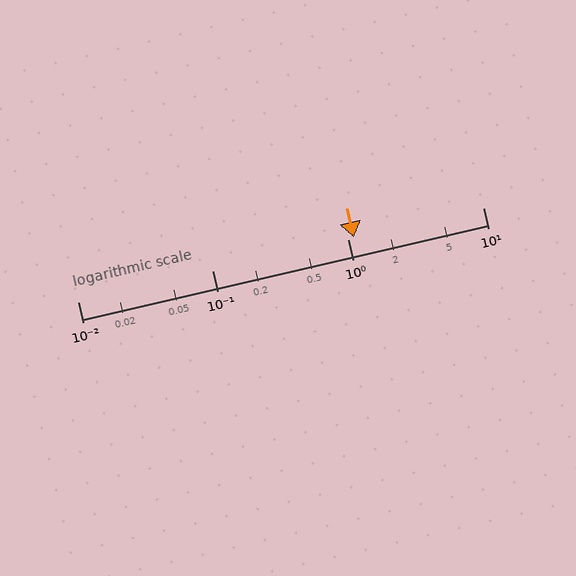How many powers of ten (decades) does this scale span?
The scale spans 3 decades, from 0.01 to 10.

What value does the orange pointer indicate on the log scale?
The pointer indicates approximately 1.1.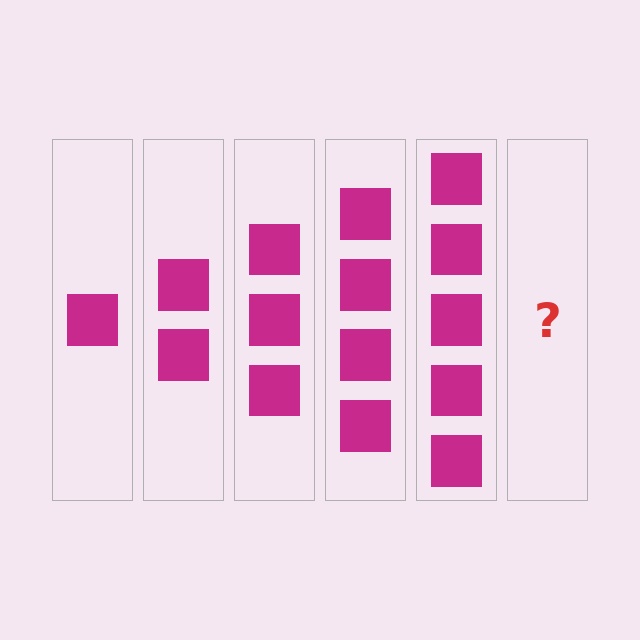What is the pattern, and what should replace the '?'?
The pattern is that each step adds one more square. The '?' should be 6 squares.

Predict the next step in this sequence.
The next step is 6 squares.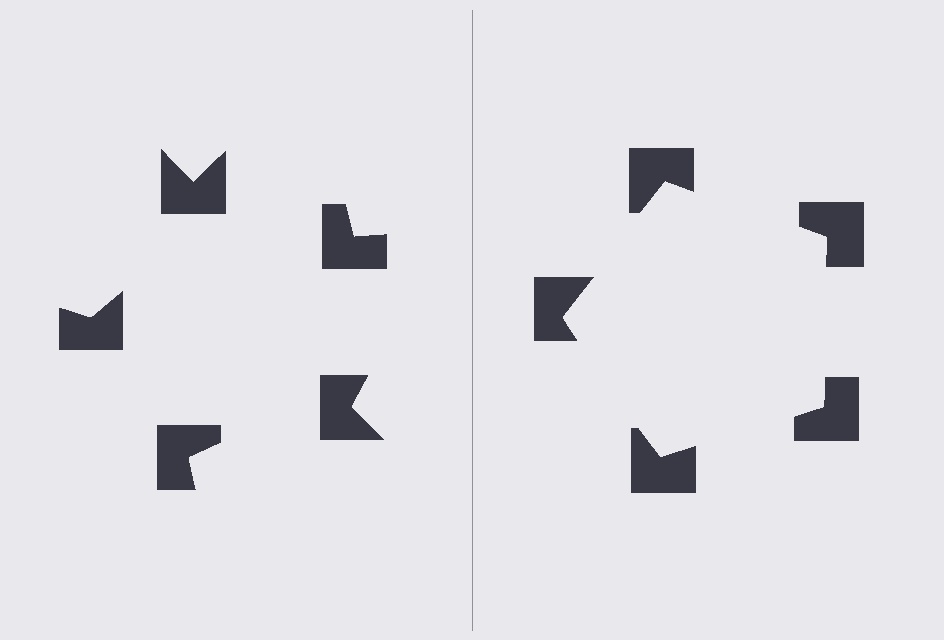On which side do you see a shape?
An illusory pentagon appears on the right side. On the left side the wedge cuts are rotated, so no coherent shape forms.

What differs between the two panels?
The notched squares are positioned identically on both sides; only the wedge orientations differ. On the right they align to a pentagon; on the left they are misaligned.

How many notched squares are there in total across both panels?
10 — 5 on each side.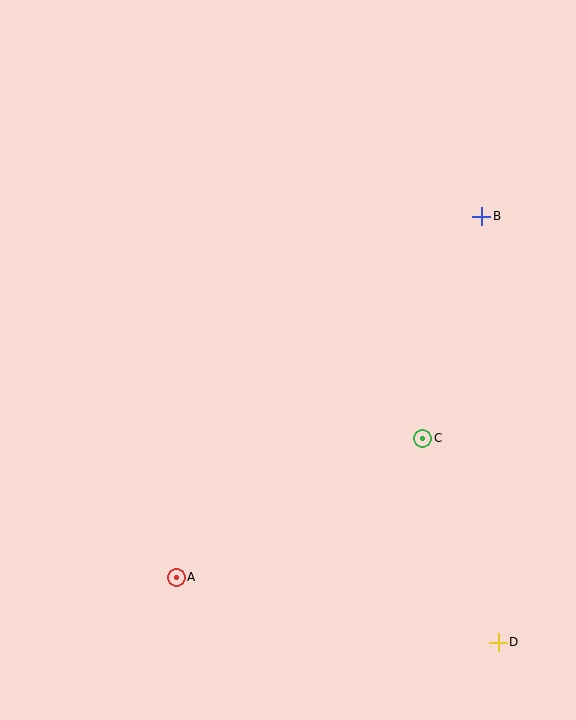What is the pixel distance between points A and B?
The distance between A and B is 473 pixels.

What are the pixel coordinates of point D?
Point D is at (498, 642).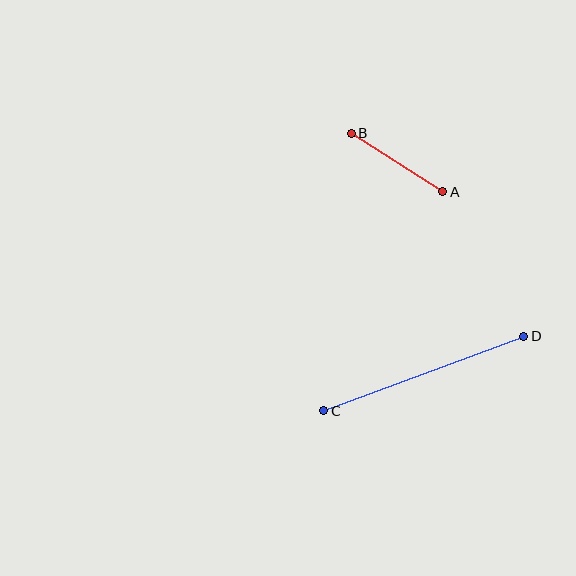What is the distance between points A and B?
The distance is approximately 109 pixels.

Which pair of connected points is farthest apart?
Points C and D are farthest apart.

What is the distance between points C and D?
The distance is approximately 213 pixels.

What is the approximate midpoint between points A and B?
The midpoint is at approximately (397, 162) pixels.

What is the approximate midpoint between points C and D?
The midpoint is at approximately (424, 374) pixels.